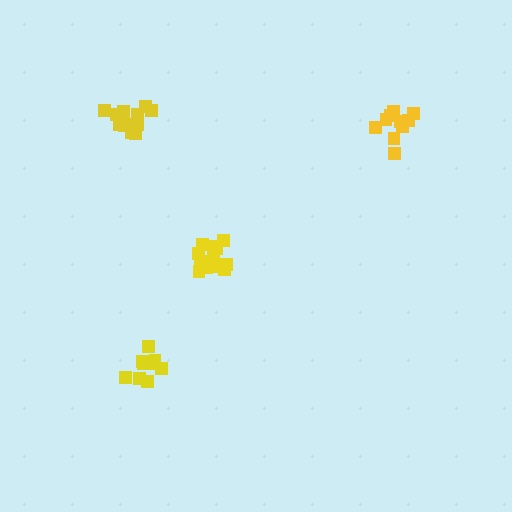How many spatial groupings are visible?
There are 4 spatial groupings.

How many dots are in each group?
Group 1: 15 dots, Group 2: 9 dots, Group 3: 10 dots, Group 4: 12 dots (46 total).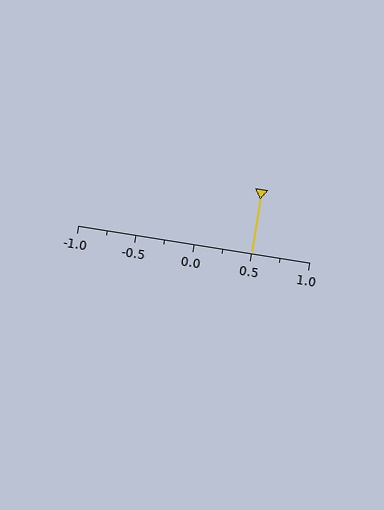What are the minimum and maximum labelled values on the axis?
The axis runs from -1.0 to 1.0.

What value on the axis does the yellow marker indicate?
The marker indicates approximately 0.5.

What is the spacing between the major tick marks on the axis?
The major ticks are spaced 0.5 apart.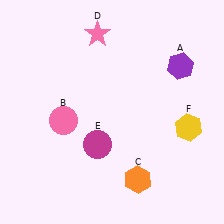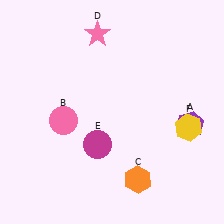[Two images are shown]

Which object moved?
The purple hexagon (A) moved down.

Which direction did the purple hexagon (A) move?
The purple hexagon (A) moved down.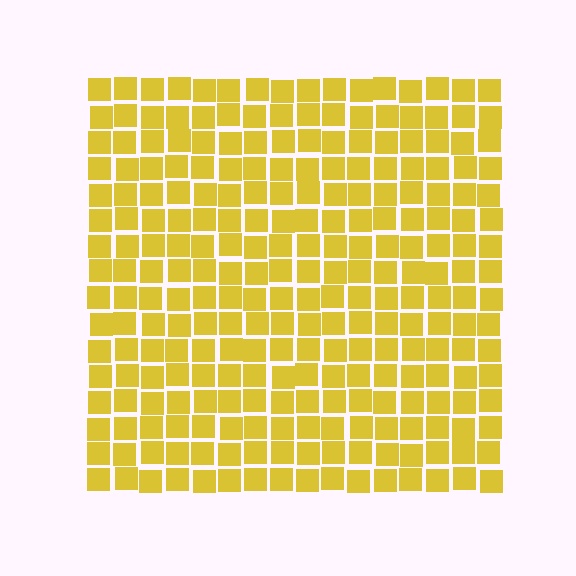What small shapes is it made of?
It is made of small squares.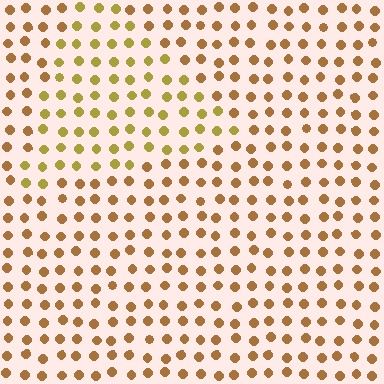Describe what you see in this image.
The image is filled with small brown elements in a uniform arrangement. A triangle-shaped region is visible where the elements are tinted to a slightly different hue, forming a subtle color boundary.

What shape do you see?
I see a triangle.